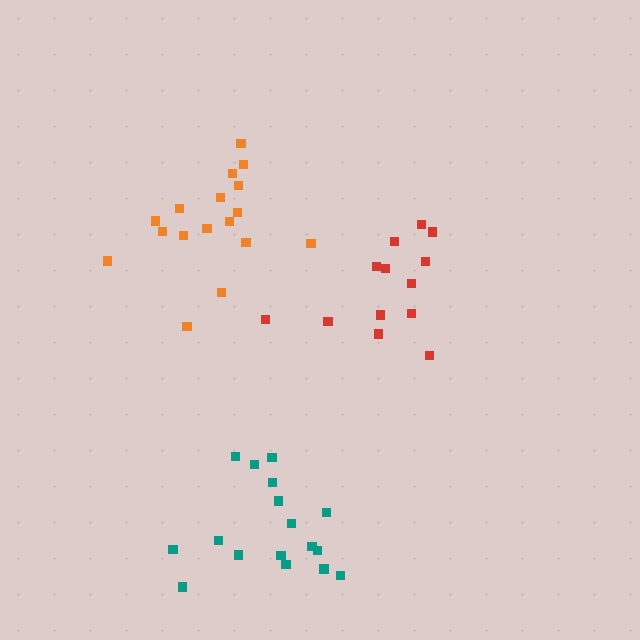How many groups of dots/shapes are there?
There are 3 groups.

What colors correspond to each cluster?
The clusters are colored: orange, teal, red.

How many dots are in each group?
Group 1: 17 dots, Group 2: 17 dots, Group 3: 13 dots (47 total).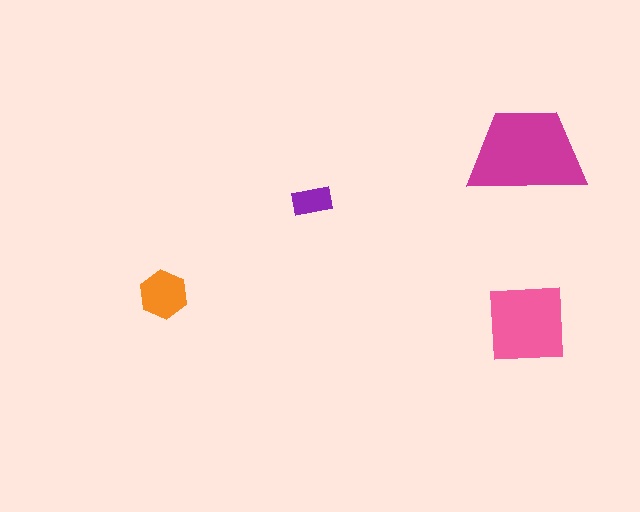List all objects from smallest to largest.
The purple rectangle, the orange hexagon, the pink square, the magenta trapezoid.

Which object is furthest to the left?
The orange hexagon is leftmost.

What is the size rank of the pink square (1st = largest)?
2nd.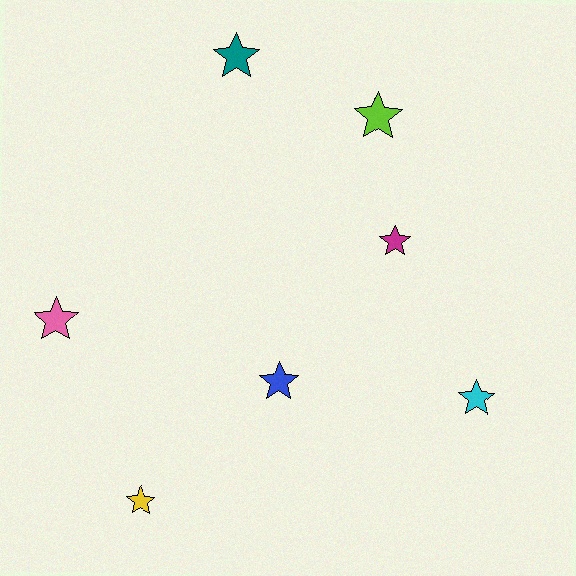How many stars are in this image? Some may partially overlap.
There are 7 stars.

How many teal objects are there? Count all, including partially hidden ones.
There is 1 teal object.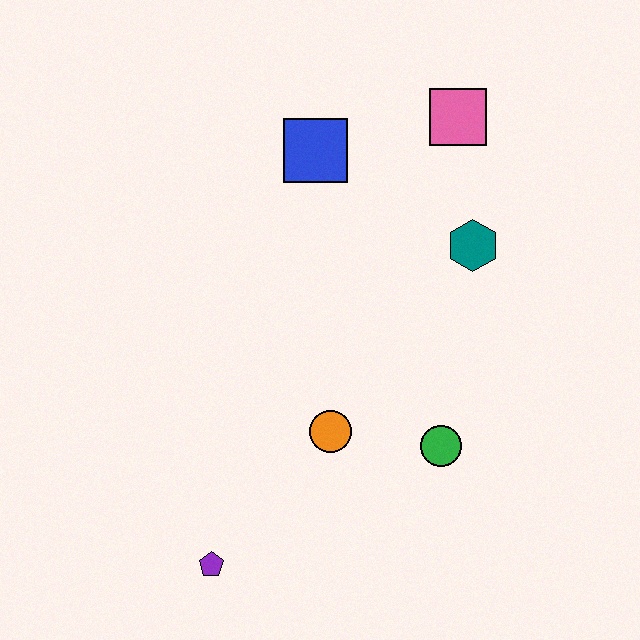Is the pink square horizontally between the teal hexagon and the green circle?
Yes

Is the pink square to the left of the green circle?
No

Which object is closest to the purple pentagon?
The orange circle is closest to the purple pentagon.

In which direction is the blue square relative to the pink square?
The blue square is to the left of the pink square.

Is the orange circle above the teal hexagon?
No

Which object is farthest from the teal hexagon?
The purple pentagon is farthest from the teal hexagon.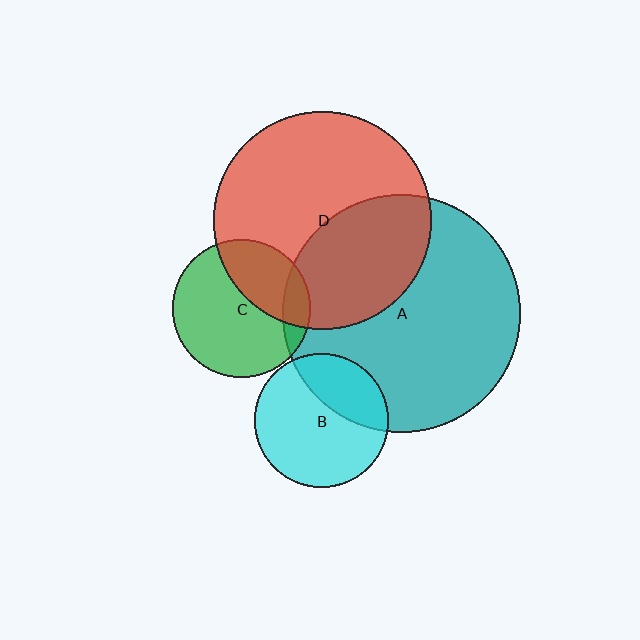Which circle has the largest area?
Circle A (teal).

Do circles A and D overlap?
Yes.